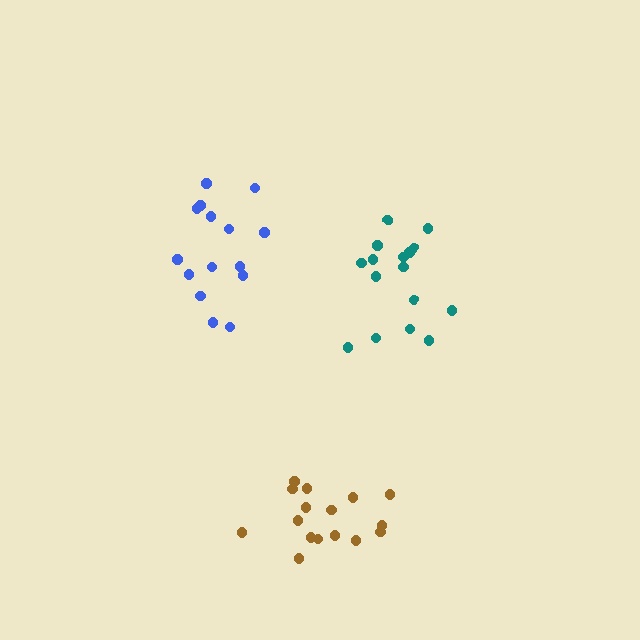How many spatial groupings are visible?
There are 3 spatial groupings.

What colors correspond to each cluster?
The clusters are colored: blue, teal, brown.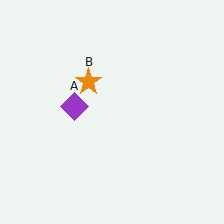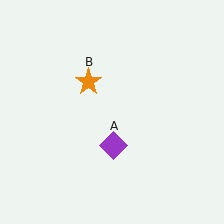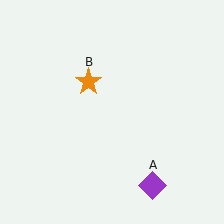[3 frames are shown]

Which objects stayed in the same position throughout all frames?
Orange star (object B) remained stationary.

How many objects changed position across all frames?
1 object changed position: purple diamond (object A).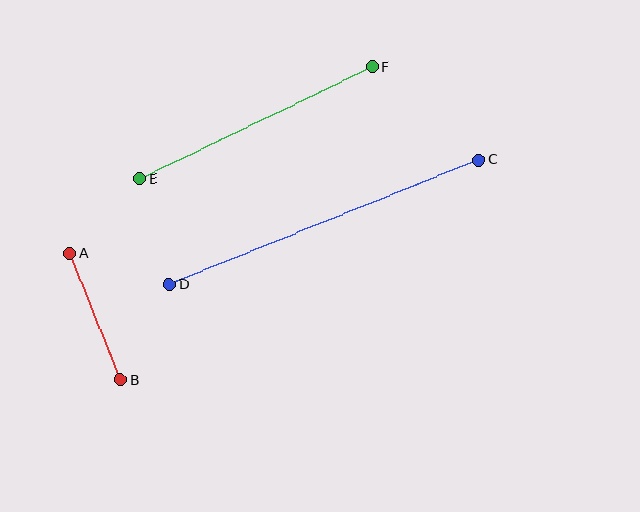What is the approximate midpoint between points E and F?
The midpoint is at approximately (256, 123) pixels.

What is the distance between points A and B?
The distance is approximately 136 pixels.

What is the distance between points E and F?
The distance is approximately 258 pixels.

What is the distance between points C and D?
The distance is approximately 334 pixels.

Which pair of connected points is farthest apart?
Points C and D are farthest apart.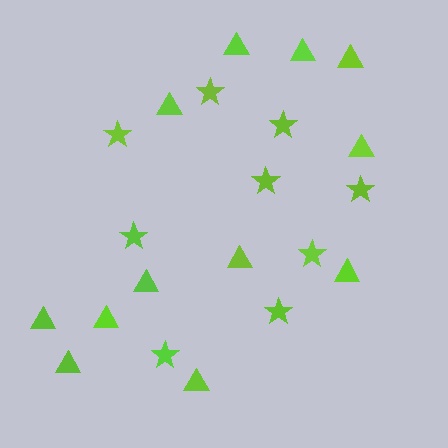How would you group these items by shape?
There are 2 groups: one group of triangles (12) and one group of stars (9).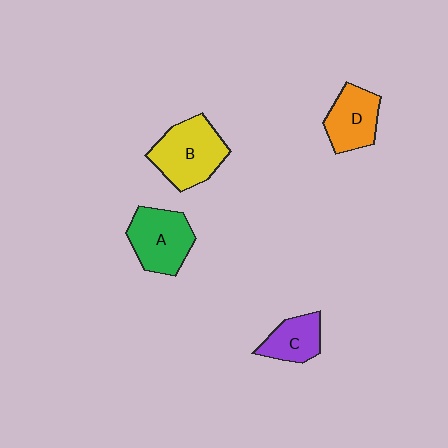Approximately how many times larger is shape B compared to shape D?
Approximately 1.4 times.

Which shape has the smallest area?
Shape C (purple).